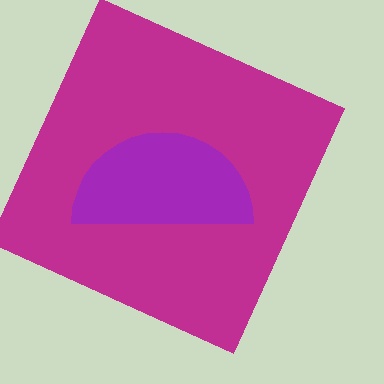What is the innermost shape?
The purple semicircle.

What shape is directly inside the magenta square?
The purple semicircle.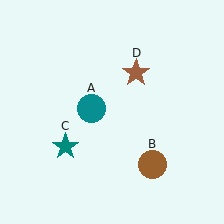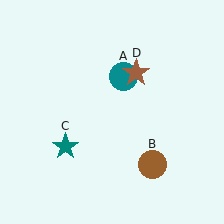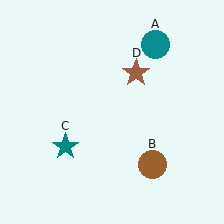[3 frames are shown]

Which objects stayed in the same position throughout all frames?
Brown circle (object B) and teal star (object C) and brown star (object D) remained stationary.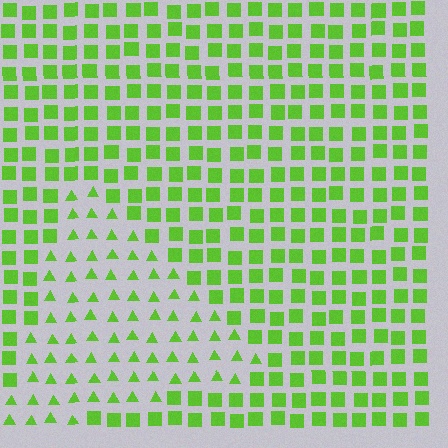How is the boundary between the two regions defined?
The boundary is defined by a change in element shape: triangles inside vs. squares outside. All elements share the same color and spacing.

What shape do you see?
I see a triangle.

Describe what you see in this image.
The image is filled with small lime elements arranged in a uniform grid. A triangle-shaped region contains triangles, while the surrounding area contains squares. The boundary is defined purely by the change in element shape.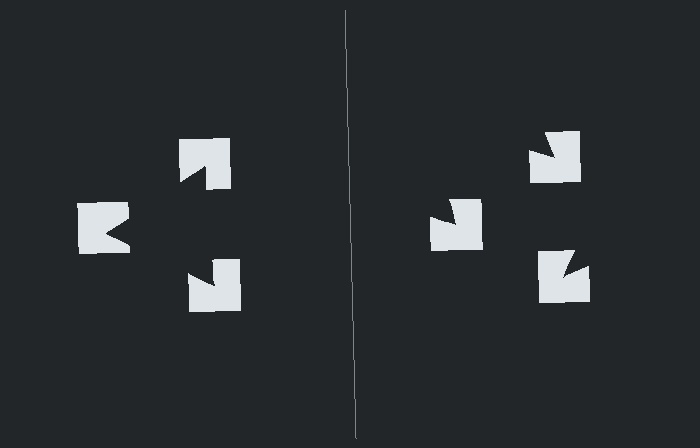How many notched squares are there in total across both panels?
6 — 3 on each side.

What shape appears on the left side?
An illusory triangle.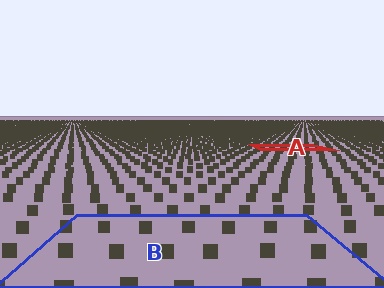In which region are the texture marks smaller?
The texture marks are smaller in region A, because it is farther away.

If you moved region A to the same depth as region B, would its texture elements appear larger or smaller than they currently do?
They would appear larger. At a closer depth, the same texture elements are projected at a bigger on-screen size.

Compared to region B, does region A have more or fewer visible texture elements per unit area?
Region A has more texture elements per unit area — they are packed more densely because it is farther away.